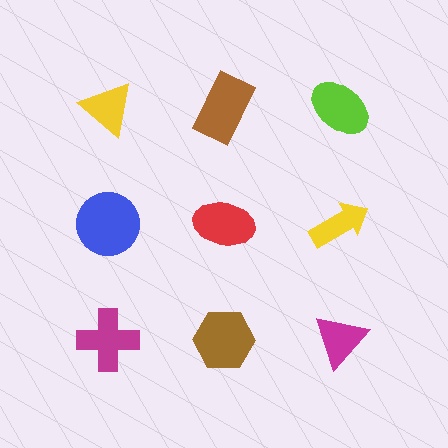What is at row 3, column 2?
A brown hexagon.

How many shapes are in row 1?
3 shapes.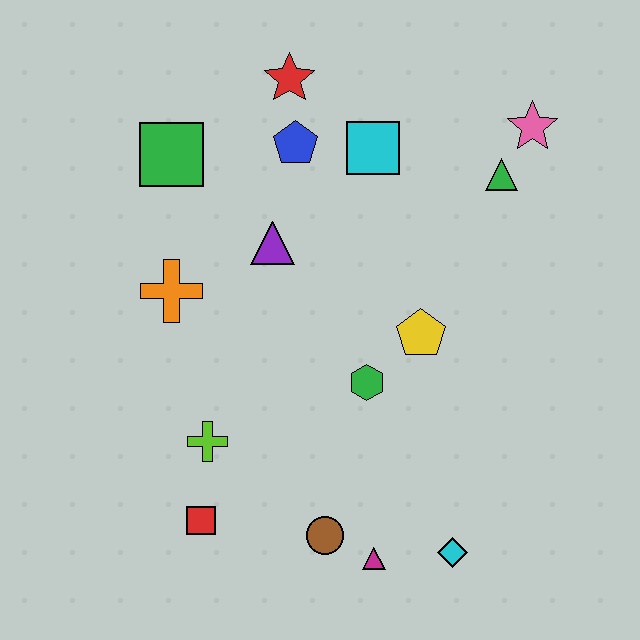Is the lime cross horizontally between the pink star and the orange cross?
Yes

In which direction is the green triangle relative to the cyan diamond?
The green triangle is above the cyan diamond.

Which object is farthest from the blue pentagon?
The cyan diamond is farthest from the blue pentagon.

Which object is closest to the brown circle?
The magenta triangle is closest to the brown circle.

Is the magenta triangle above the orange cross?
No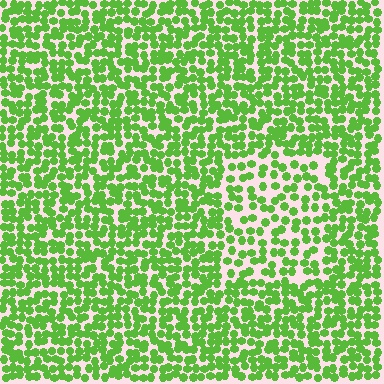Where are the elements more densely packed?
The elements are more densely packed outside the rectangle boundary.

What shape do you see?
I see a rectangle.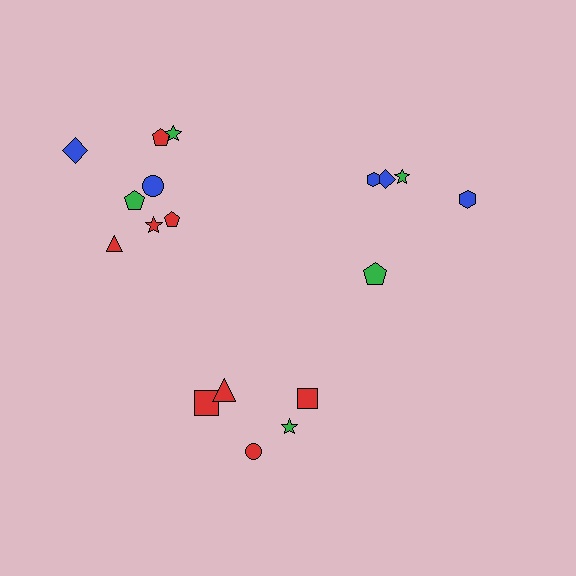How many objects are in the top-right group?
There are 5 objects.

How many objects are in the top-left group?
There are 8 objects.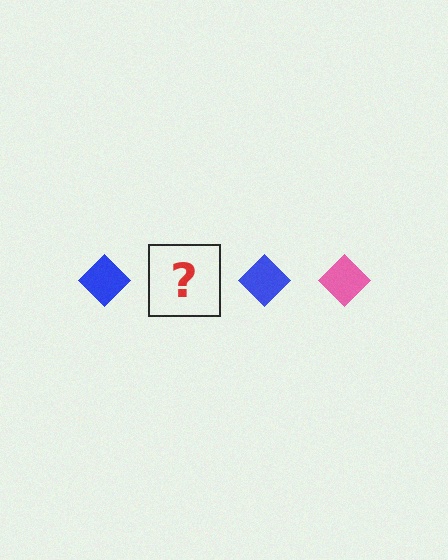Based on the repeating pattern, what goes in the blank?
The blank should be a pink diamond.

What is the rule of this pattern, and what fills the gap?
The rule is that the pattern cycles through blue, pink diamonds. The gap should be filled with a pink diamond.